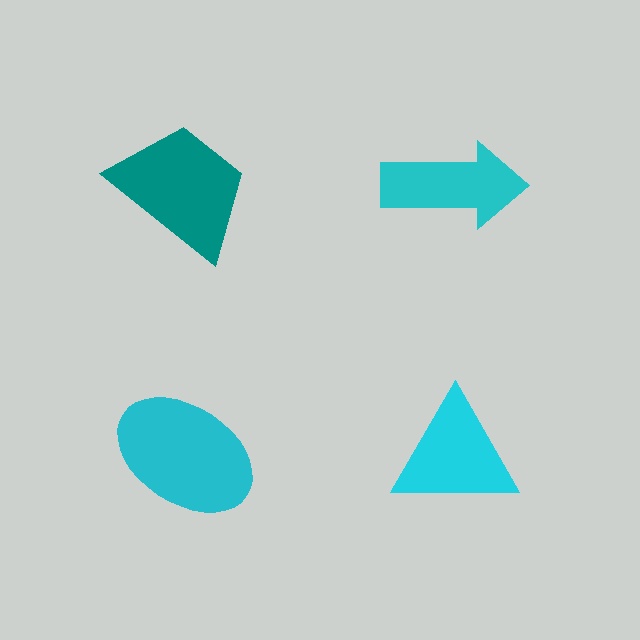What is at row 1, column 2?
A cyan arrow.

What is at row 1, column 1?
A teal trapezoid.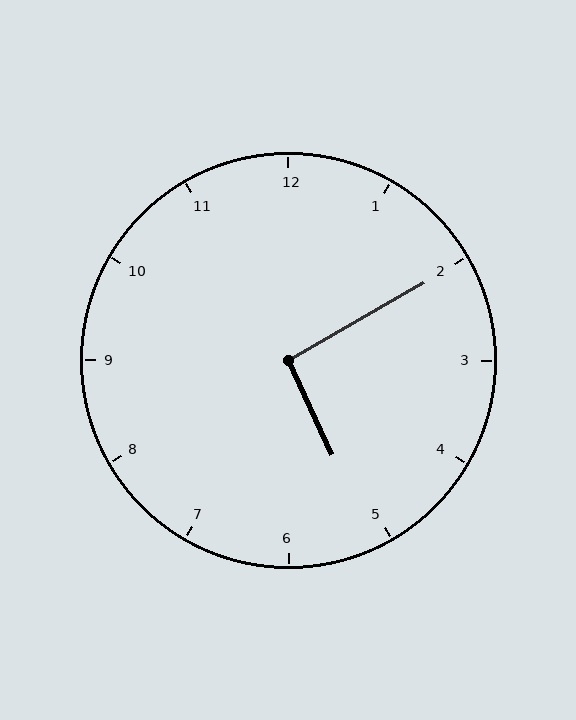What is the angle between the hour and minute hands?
Approximately 95 degrees.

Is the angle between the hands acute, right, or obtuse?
It is right.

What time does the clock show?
5:10.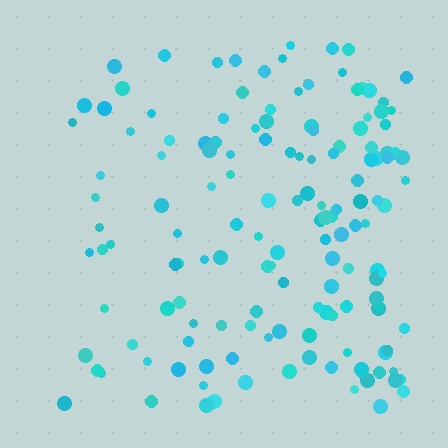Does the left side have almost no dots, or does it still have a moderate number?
Still a moderate number, just noticeably fewer than the right.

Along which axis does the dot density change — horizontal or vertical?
Horizontal.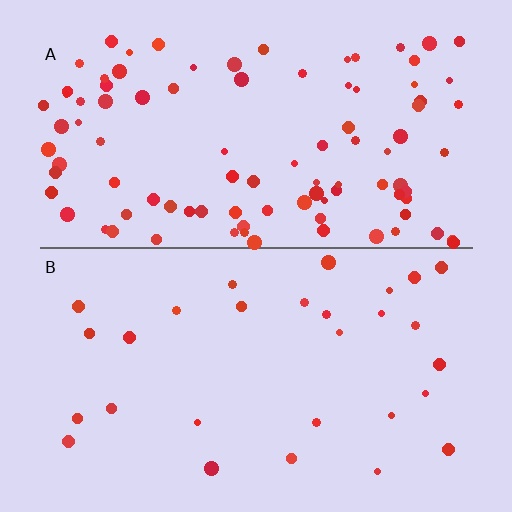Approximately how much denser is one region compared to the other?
Approximately 3.4× — region A over region B.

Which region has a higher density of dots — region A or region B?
A (the top).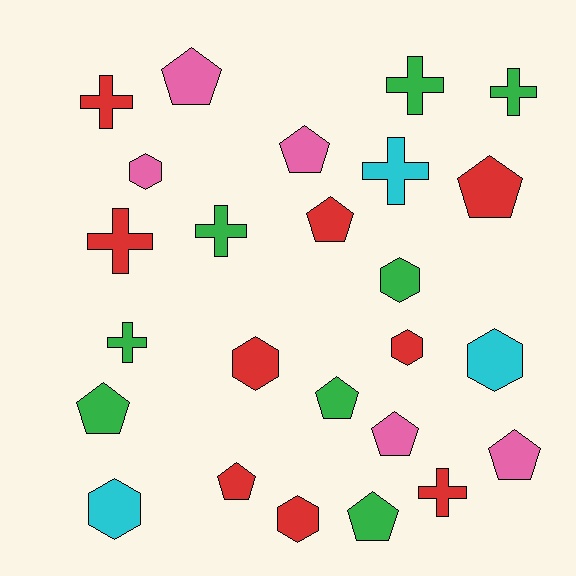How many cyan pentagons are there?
There are no cyan pentagons.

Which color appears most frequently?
Red, with 9 objects.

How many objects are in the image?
There are 25 objects.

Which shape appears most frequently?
Pentagon, with 10 objects.